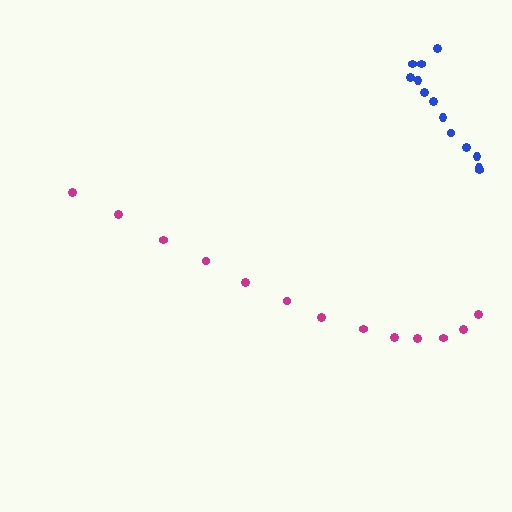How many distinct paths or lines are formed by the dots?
There are 2 distinct paths.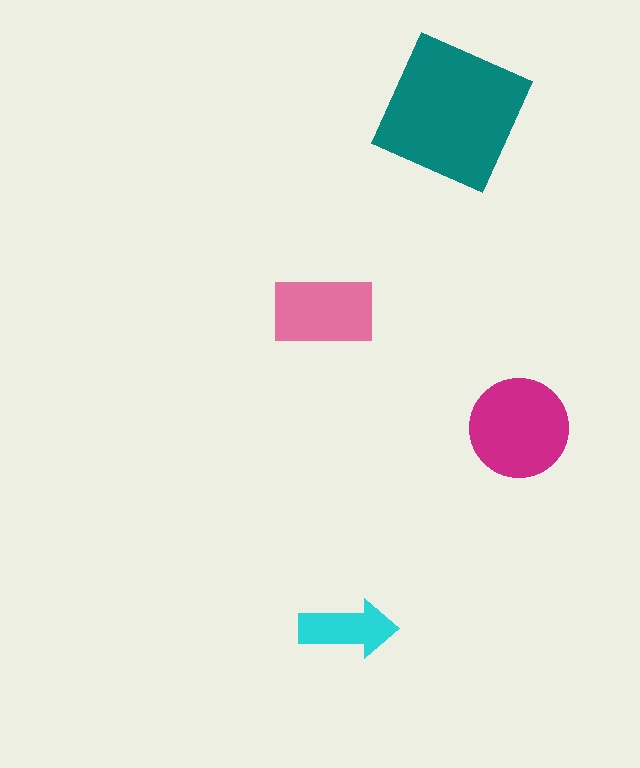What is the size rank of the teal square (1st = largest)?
1st.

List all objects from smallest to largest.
The cyan arrow, the pink rectangle, the magenta circle, the teal square.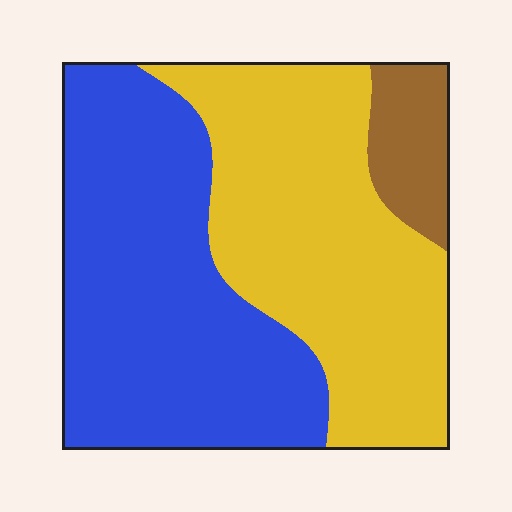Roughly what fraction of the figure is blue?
Blue takes up about one half (1/2) of the figure.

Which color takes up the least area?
Brown, at roughly 10%.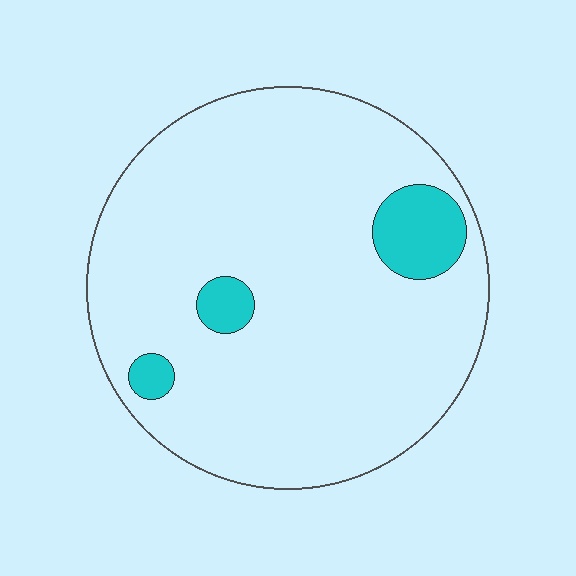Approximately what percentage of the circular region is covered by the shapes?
Approximately 10%.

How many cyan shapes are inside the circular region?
3.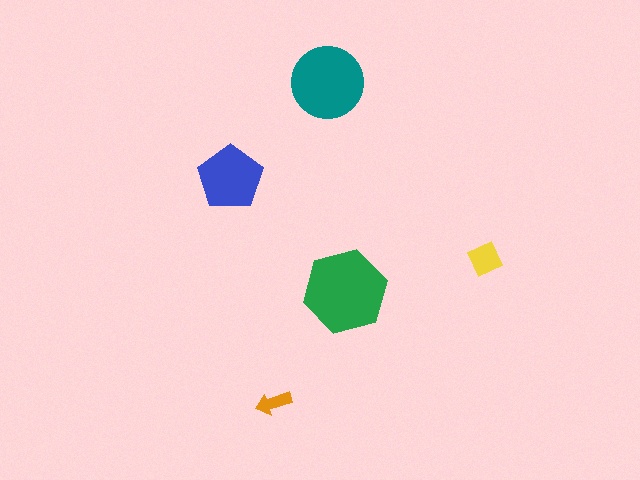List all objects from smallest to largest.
The orange arrow, the yellow diamond, the blue pentagon, the teal circle, the green hexagon.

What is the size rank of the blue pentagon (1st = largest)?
3rd.